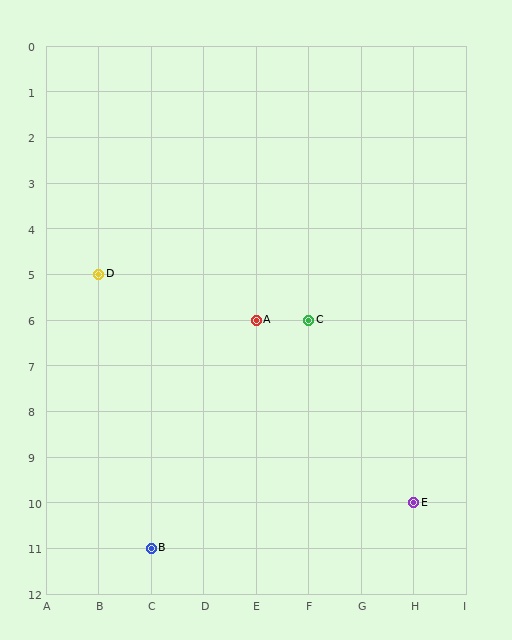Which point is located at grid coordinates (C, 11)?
Point B is at (C, 11).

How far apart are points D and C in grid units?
Points D and C are 4 columns and 1 row apart (about 4.1 grid units diagonally).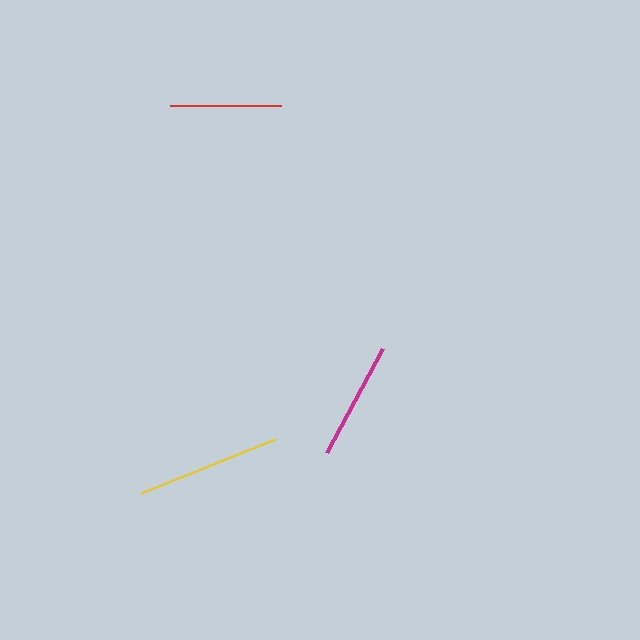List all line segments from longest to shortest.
From longest to shortest: yellow, magenta, red.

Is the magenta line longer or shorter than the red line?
The magenta line is longer than the red line.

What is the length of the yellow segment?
The yellow segment is approximately 144 pixels long.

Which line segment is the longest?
The yellow line is the longest at approximately 144 pixels.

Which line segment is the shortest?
The red line is the shortest at approximately 111 pixels.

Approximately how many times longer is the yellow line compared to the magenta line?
The yellow line is approximately 1.2 times the length of the magenta line.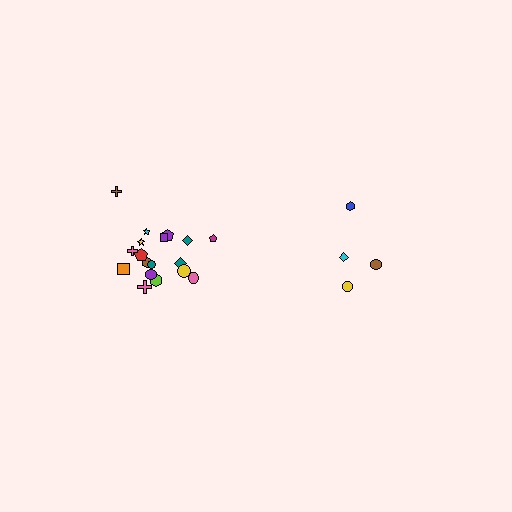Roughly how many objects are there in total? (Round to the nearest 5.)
Roughly 20 objects in total.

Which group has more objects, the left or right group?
The left group.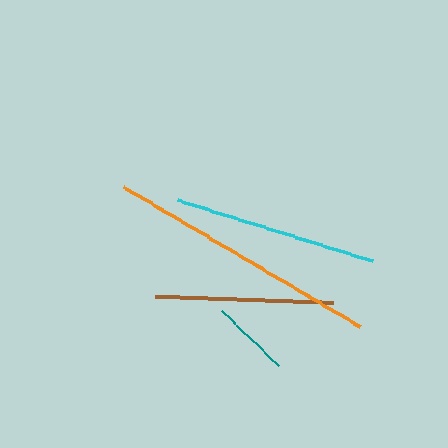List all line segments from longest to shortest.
From longest to shortest: orange, cyan, brown, teal.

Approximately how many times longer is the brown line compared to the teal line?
The brown line is approximately 2.2 times the length of the teal line.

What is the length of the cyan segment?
The cyan segment is approximately 205 pixels long.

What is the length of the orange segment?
The orange segment is approximately 274 pixels long.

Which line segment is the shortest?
The teal line is the shortest at approximately 79 pixels.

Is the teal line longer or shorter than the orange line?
The orange line is longer than the teal line.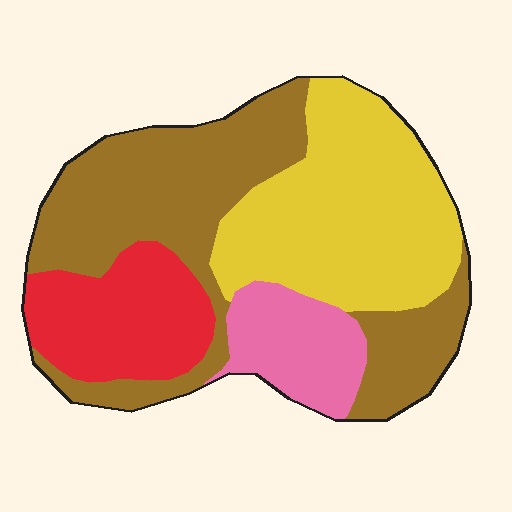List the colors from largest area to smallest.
From largest to smallest: brown, yellow, red, pink.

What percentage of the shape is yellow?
Yellow covers 32% of the shape.